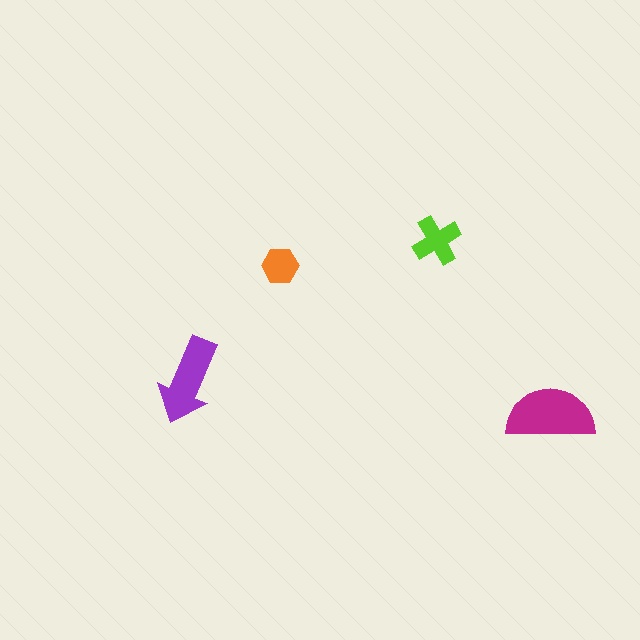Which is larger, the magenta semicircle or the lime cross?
The magenta semicircle.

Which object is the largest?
The magenta semicircle.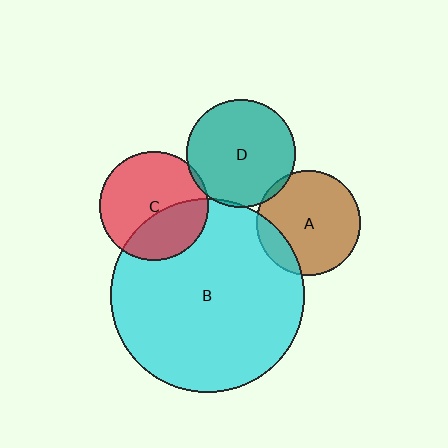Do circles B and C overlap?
Yes.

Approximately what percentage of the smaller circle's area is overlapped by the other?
Approximately 35%.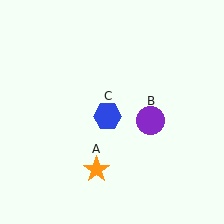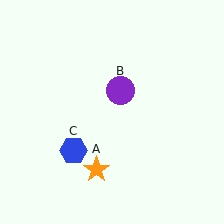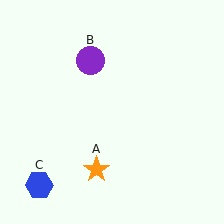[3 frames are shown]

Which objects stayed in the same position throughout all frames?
Orange star (object A) remained stationary.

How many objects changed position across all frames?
2 objects changed position: purple circle (object B), blue hexagon (object C).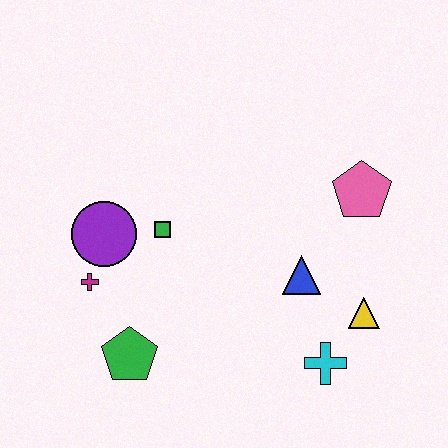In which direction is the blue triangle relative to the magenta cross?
The blue triangle is to the right of the magenta cross.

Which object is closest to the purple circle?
The magenta cross is closest to the purple circle.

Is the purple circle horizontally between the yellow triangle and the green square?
No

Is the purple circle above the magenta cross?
Yes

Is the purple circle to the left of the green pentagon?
Yes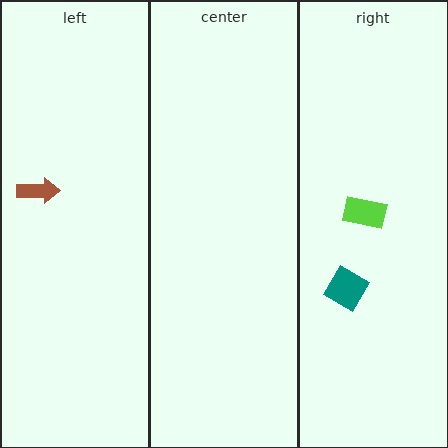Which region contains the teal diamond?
The right region.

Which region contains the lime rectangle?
The right region.